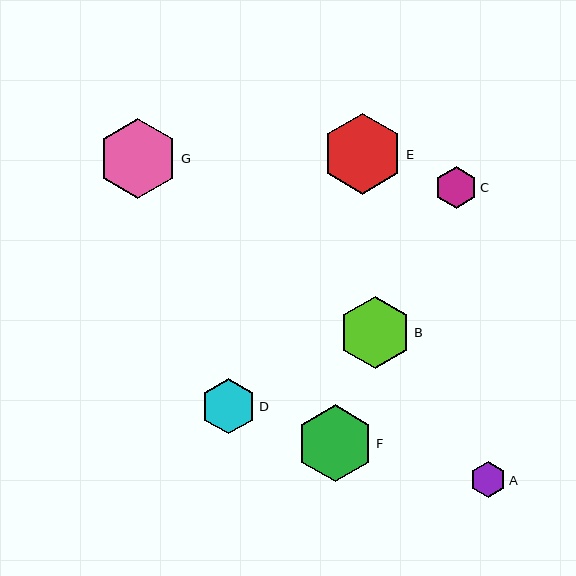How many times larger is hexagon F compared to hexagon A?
Hexagon F is approximately 2.1 times the size of hexagon A.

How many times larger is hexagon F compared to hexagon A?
Hexagon F is approximately 2.1 times the size of hexagon A.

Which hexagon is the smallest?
Hexagon A is the smallest with a size of approximately 36 pixels.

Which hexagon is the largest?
Hexagon E is the largest with a size of approximately 81 pixels.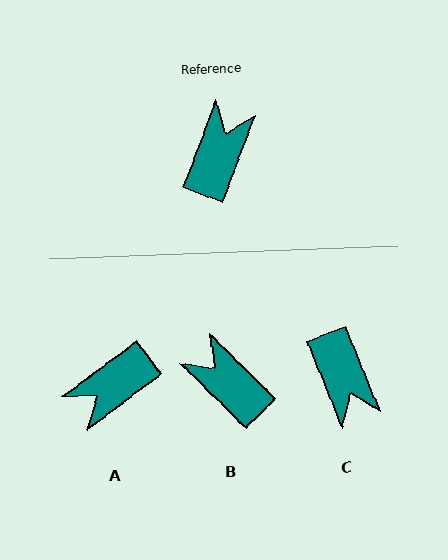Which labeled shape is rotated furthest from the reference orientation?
A, about 148 degrees away.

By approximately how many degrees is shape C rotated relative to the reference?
Approximately 137 degrees clockwise.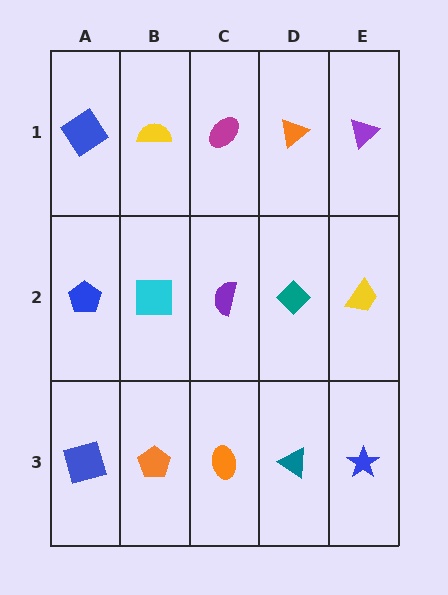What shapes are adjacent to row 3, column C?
A purple semicircle (row 2, column C), an orange pentagon (row 3, column B), a teal triangle (row 3, column D).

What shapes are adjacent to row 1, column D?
A teal diamond (row 2, column D), a magenta ellipse (row 1, column C), a purple triangle (row 1, column E).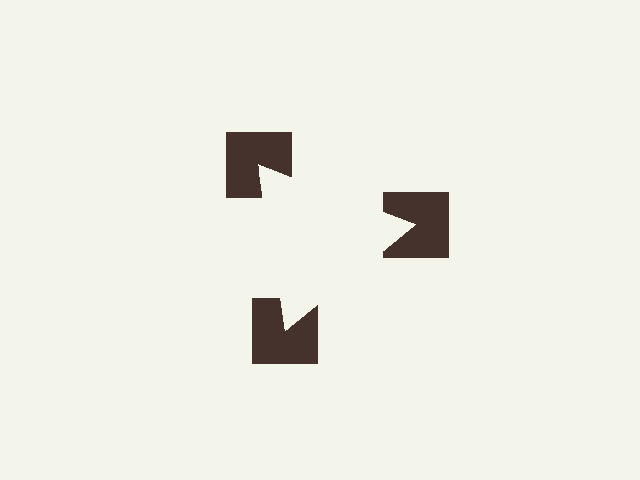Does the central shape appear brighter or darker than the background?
It typically appears slightly brighter than the background, even though no actual brightness change is drawn.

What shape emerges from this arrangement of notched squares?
An illusory triangle — its edges are inferred from the aligned wedge cuts in the notched squares, not physically drawn.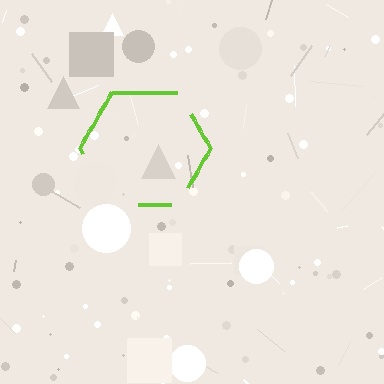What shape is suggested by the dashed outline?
The dashed outline suggests a hexagon.